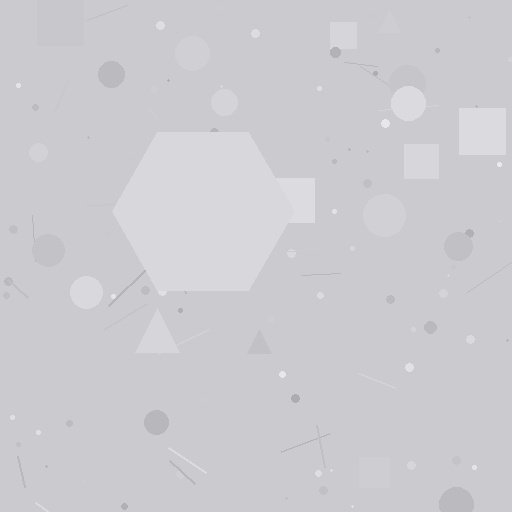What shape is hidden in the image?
A hexagon is hidden in the image.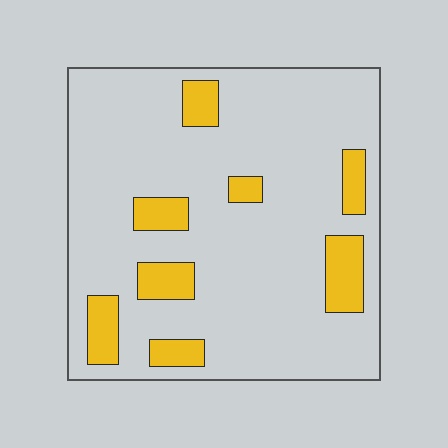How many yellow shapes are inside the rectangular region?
8.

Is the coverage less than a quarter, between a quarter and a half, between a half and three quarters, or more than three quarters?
Less than a quarter.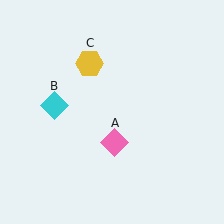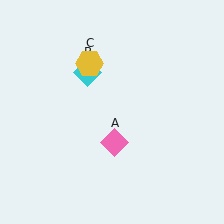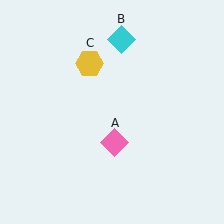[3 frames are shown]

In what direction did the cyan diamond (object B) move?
The cyan diamond (object B) moved up and to the right.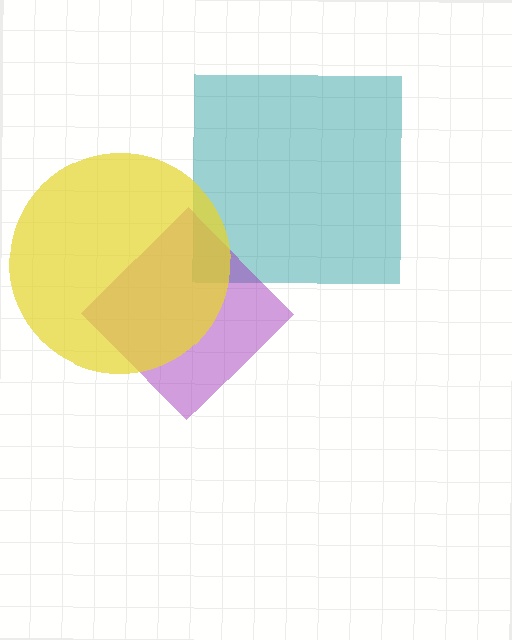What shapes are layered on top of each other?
The layered shapes are: a teal square, a purple diamond, a yellow circle.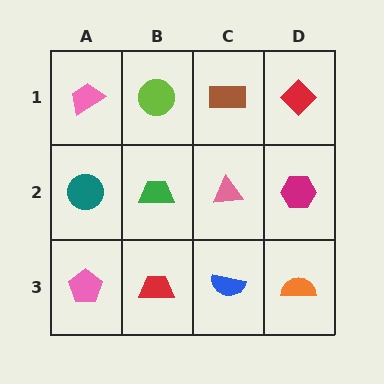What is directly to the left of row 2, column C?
A green trapezoid.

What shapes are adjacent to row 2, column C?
A brown rectangle (row 1, column C), a blue semicircle (row 3, column C), a green trapezoid (row 2, column B), a magenta hexagon (row 2, column D).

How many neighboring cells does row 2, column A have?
3.